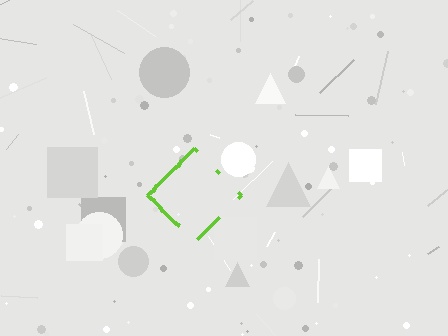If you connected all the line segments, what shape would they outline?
They would outline a diamond.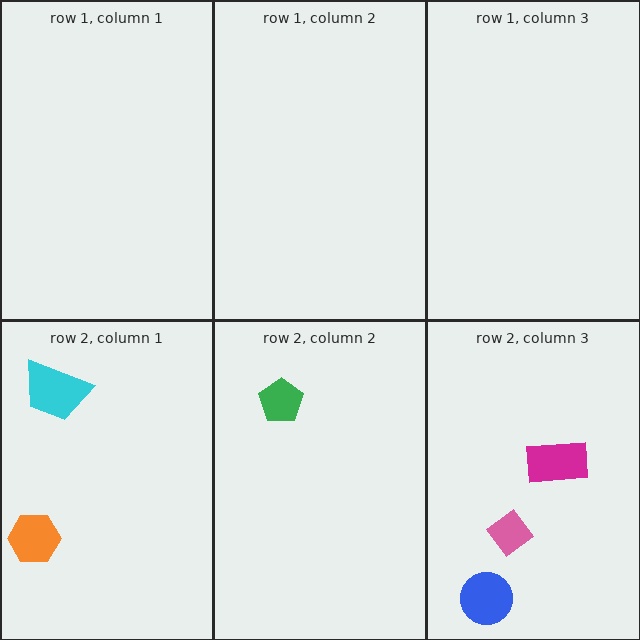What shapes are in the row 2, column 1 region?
The orange hexagon, the cyan trapezoid.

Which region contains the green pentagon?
The row 2, column 2 region.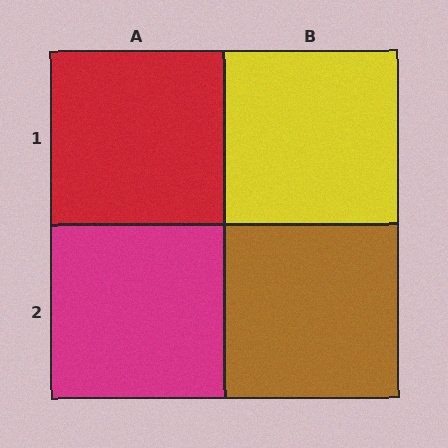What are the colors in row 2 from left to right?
Magenta, brown.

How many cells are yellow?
1 cell is yellow.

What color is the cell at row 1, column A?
Red.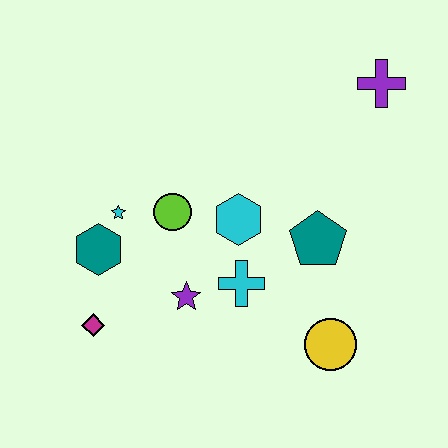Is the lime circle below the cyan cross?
No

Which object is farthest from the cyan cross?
The purple cross is farthest from the cyan cross.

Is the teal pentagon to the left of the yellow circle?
Yes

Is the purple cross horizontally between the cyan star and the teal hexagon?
No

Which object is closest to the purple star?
The cyan cross is closest to the purple star.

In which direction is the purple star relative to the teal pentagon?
The purple star is to the left of the teal pentagon.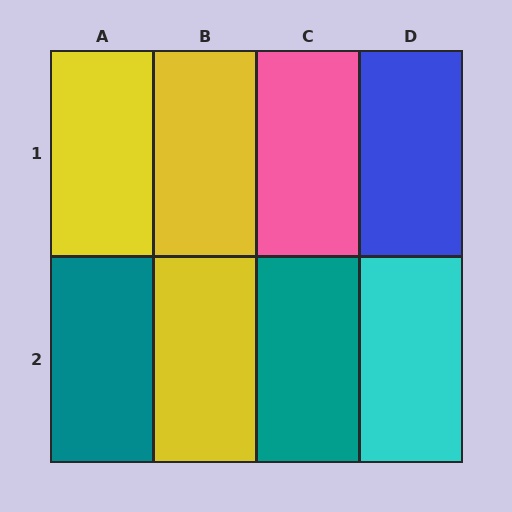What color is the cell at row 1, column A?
Yellow.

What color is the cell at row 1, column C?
Pink.